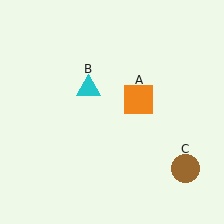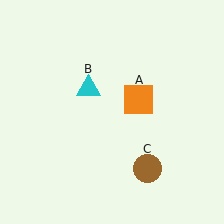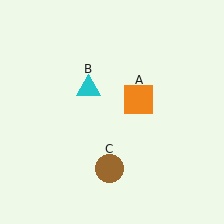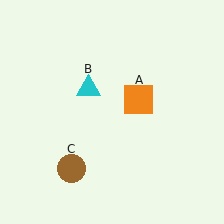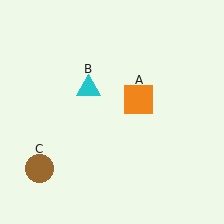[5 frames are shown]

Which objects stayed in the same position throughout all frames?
Orange square (object A) and cyan triangle (object B) remained stationary.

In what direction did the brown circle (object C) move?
The brown circle (object C) moved left.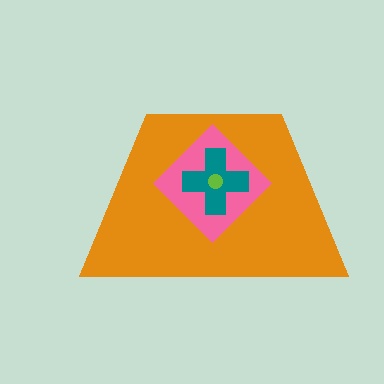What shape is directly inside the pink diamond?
The teal cross.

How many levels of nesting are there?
4.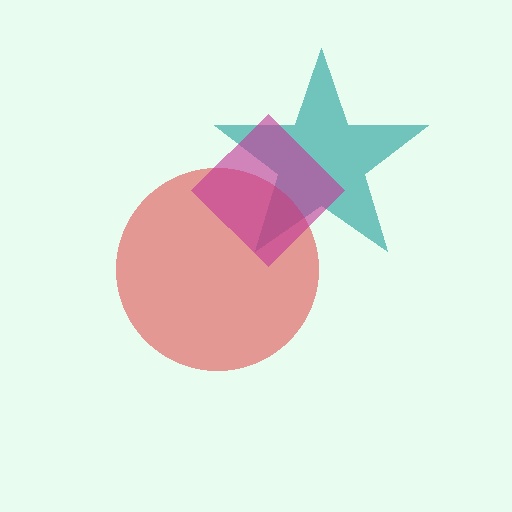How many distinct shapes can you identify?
There are 3 distinct shapes: a teal star, a red circle, a magenta diamond.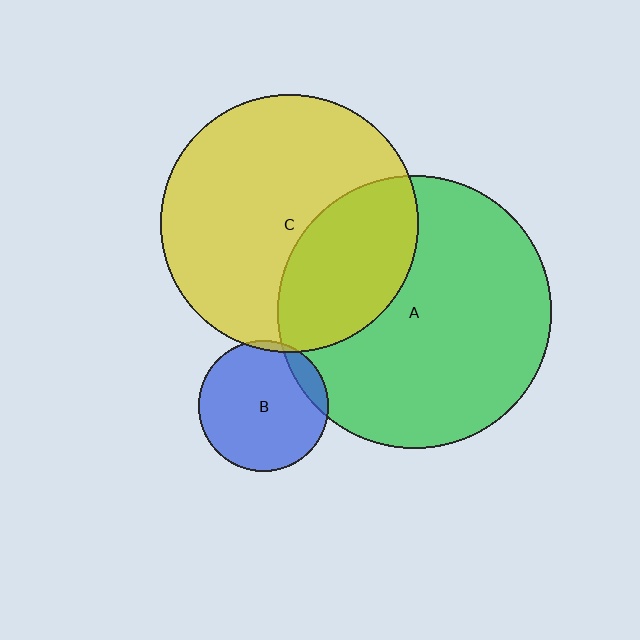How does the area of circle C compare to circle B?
Approximately 3.9 times.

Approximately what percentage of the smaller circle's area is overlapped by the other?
Approximately 10%.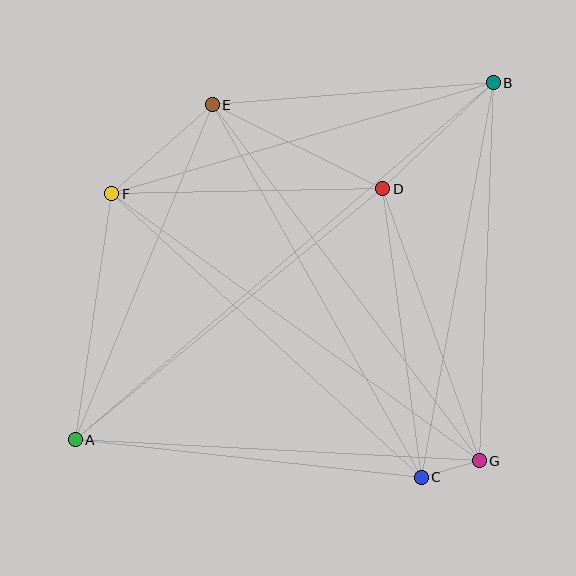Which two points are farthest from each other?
Points A and B are farthest from each other.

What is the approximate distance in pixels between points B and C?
The distance between B and C is approximately 401 pixels.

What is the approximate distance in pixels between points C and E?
The distance between C and E is approximately 427 pixels.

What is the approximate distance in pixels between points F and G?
The distance between F and G is approximately 454 pixels.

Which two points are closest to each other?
Points C and G are closest to each other.